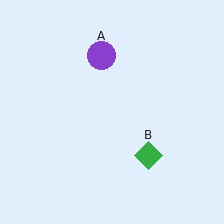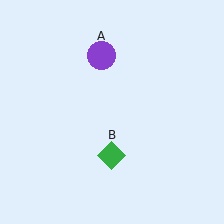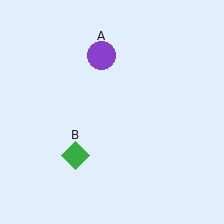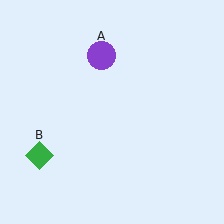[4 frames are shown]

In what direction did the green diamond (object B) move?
The green diamond (object B) moved left.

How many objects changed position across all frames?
1 object changed position: green diamond (object B).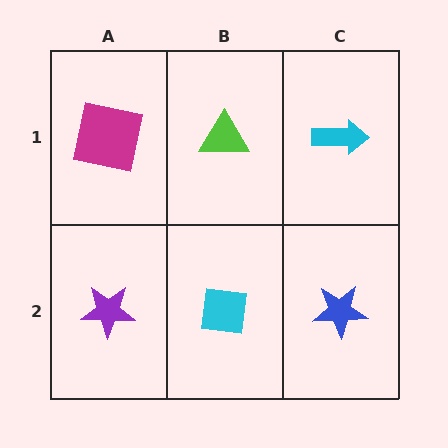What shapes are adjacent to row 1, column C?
A blue star (row 2, column C), a lime triangle (row 1, column B).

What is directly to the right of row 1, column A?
A lime triangle.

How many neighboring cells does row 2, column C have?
2.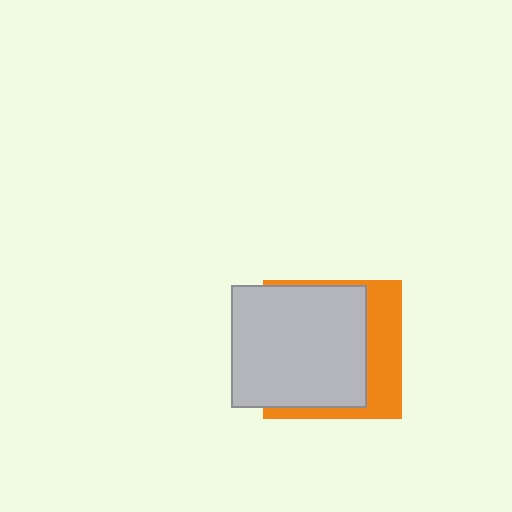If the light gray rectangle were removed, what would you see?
You would see the complete orange square.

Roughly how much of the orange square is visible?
A small part of it is visible (roughly 34%).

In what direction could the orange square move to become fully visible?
The orange square could move right. That would shift it out from behind the light gray rectangle entirely.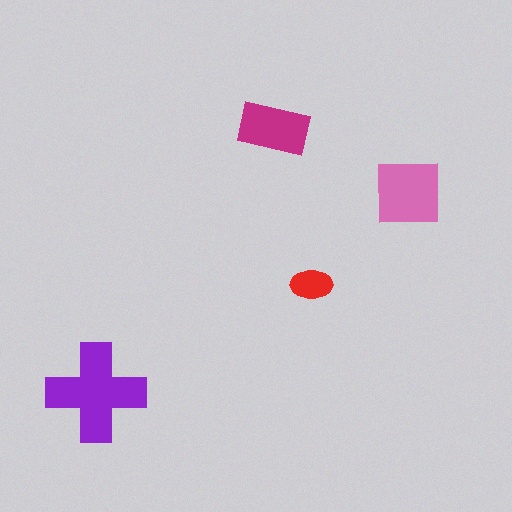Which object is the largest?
The purple cross.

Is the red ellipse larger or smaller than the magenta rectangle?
Smaller.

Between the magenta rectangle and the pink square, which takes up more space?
The pink square.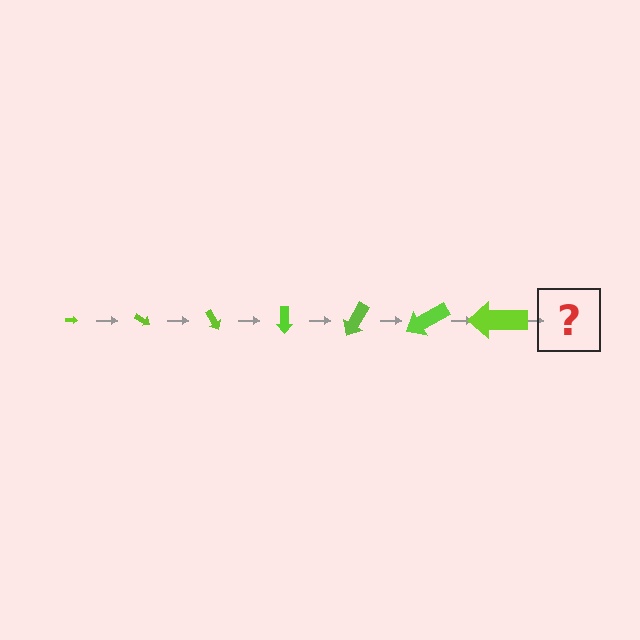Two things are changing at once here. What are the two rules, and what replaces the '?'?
The two rules are that the arrow grows larger each step and it rotates 30 degrees each step. The '?' should be an arrow, larger than the previous one and rotated 210 degrees from the start.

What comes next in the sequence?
The next element should be an arrow, larger than the previous one and rotated 210 degrees from the start.